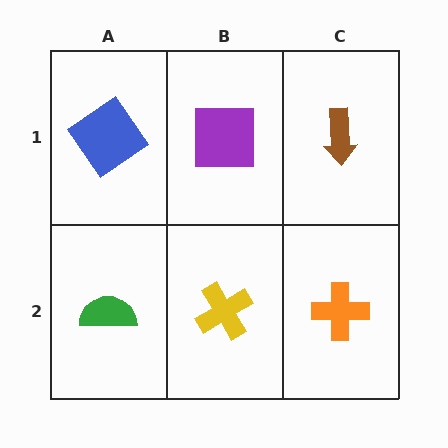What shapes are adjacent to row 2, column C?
A brown arrow (row 1, column C), a yellow cross (row 2, column B).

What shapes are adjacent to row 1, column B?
A yellow cross (row 2, column B), a blue diamond (row 1, column A), a brown arrow (row 1, column C).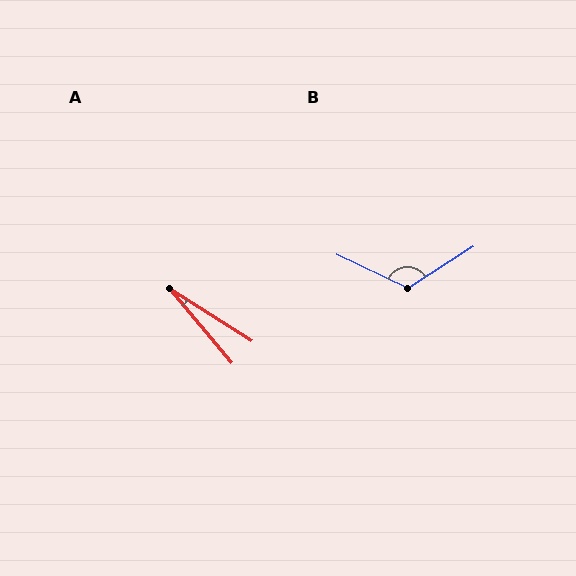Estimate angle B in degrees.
Approximately 122 degrees.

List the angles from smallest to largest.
A (18°), B (122°).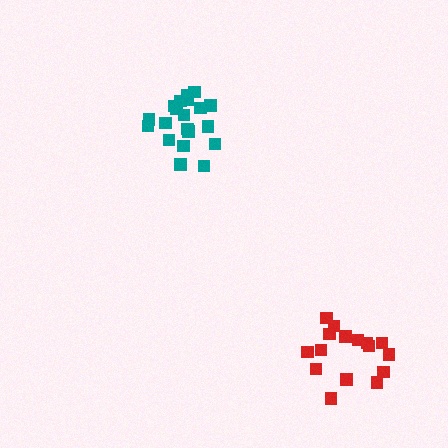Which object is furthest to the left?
The teal cluster is leftmost.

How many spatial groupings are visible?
There are 2 spatial groupings.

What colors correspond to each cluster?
The clusters are colored: red, teal.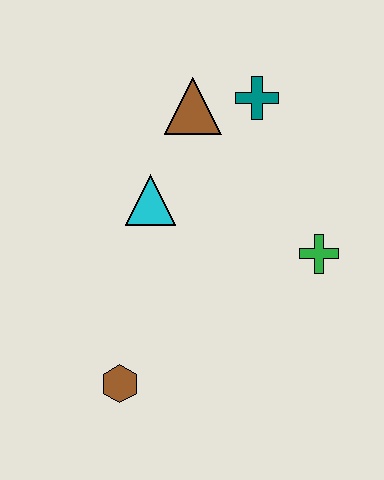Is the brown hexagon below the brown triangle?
Yes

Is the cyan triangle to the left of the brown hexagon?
No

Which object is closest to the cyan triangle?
The brown triangle is closest to the cyan triangle.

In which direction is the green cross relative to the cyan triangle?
The green cross is to the right of the cyan triangle.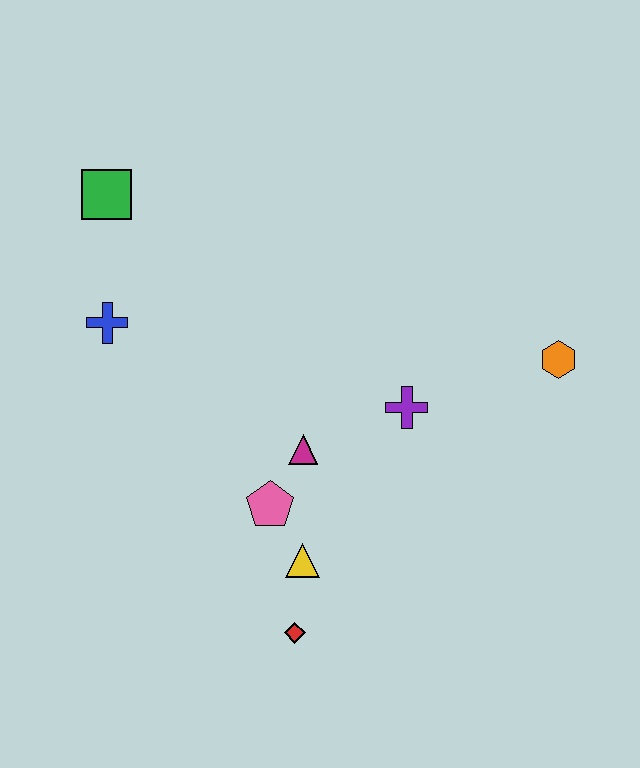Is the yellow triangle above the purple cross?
No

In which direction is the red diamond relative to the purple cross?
The red diamond is below the purple cross.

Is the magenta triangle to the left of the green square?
No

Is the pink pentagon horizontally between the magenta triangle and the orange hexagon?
No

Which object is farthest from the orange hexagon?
The green square is farthest from the orange hexagon.